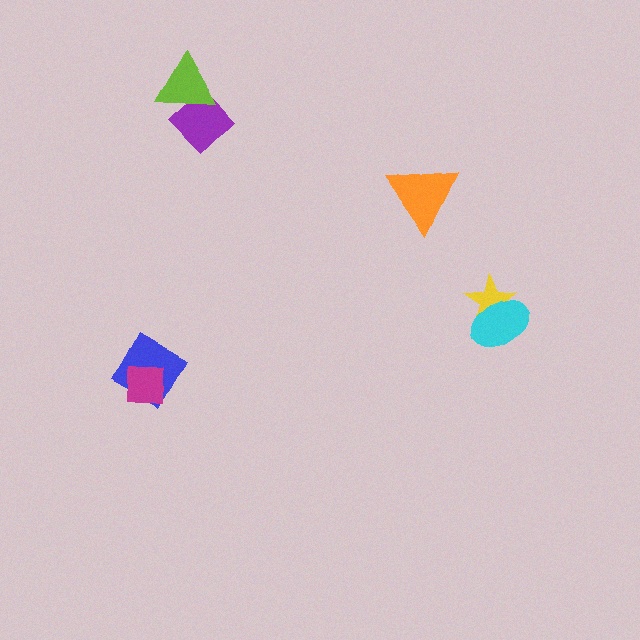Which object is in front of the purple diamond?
The lime triangle is in front of the purple diamond.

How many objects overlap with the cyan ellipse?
1 object overlaps with the cyan ellipse.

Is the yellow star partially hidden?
Yes, it is partially covered by another shape.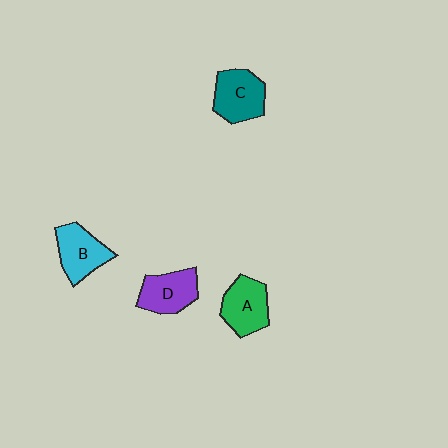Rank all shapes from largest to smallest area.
From largest to smallest: C (teal), A (green), B (cyan), D (purple).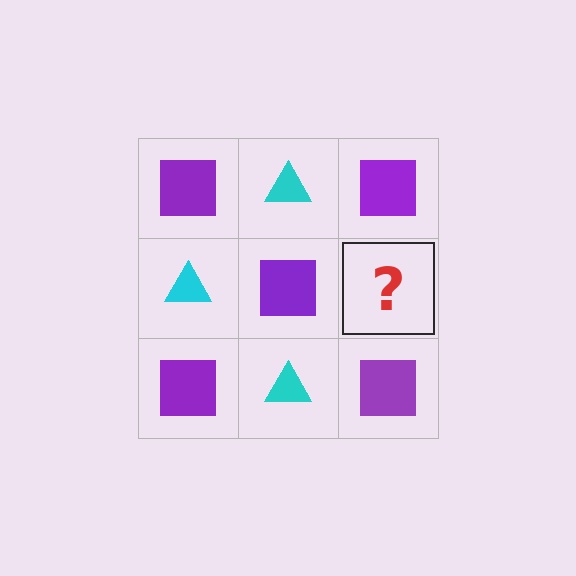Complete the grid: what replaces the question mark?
The question mark should be replaced with a cyan triangle.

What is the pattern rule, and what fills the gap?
The rule is that it alternates purple square and cyan triangle in a checkerboard pattern. The gap should be filled with a cyan triangle.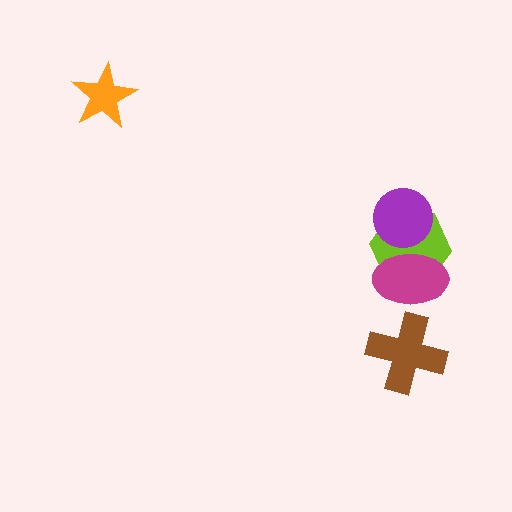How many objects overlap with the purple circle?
1 object overlaps with the purple circle.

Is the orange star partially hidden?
No, no other shape covers it.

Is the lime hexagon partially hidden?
Yes, it is partially covered by another shape.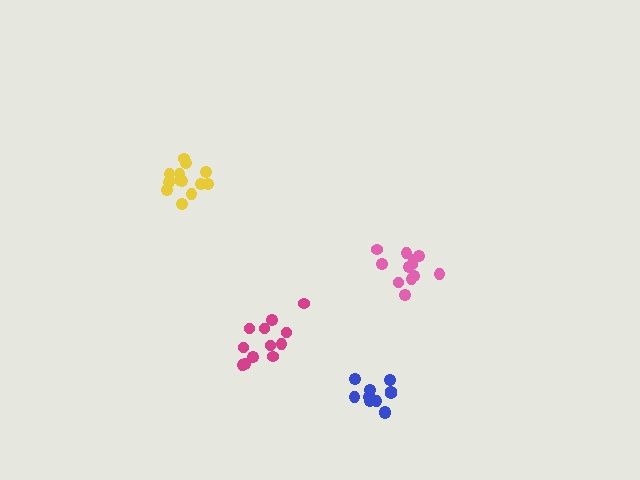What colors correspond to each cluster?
The clusters are colored: yellow, pink, magenta, blue.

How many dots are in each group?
Group 1: 13 dots, Group 2: 12 dots, Group 3: 12 dots, Group 4: 12 dots (49 total).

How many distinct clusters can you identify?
There are 4 distinct clusters.